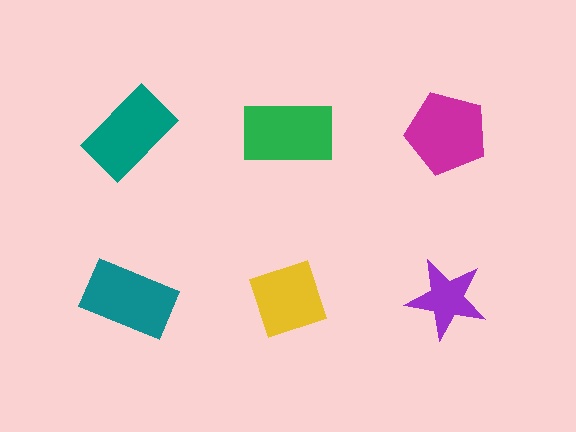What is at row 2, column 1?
A teal rectangle.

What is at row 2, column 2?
A yellow diamond.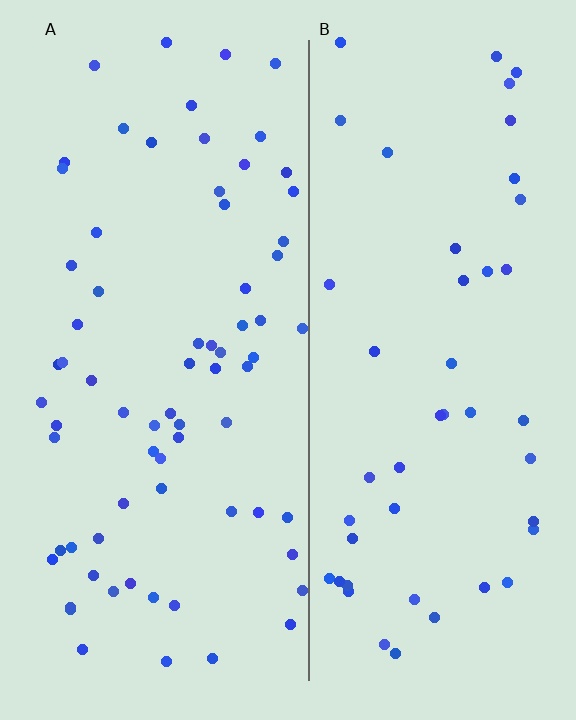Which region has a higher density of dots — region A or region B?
A (the left).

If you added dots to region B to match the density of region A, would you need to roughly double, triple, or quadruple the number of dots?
Approximately double.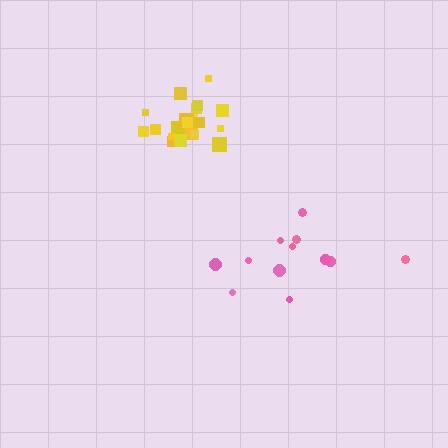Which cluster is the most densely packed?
Yellow.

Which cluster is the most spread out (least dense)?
Pink.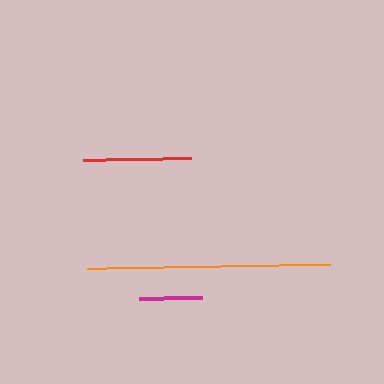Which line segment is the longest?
The orange line is the longest at approximately 244 pixels.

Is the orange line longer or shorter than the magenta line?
The orange line is longer than the magenta line.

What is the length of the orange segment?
The orange segment is approximately 244 pixels long.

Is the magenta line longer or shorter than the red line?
The red line is longer than the magenta line.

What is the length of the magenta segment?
The magenta segment is approximately 63 pixels long.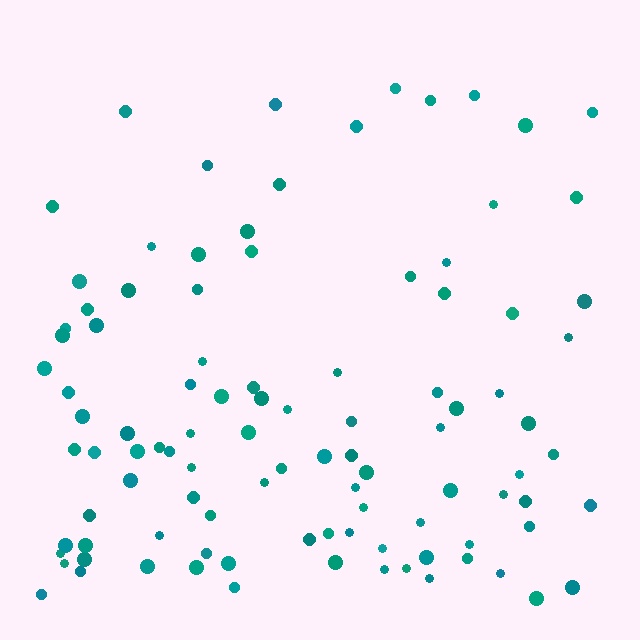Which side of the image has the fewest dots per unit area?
The top.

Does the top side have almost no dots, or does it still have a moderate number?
Still a moderate number, just noticeably fewer than the bottom.